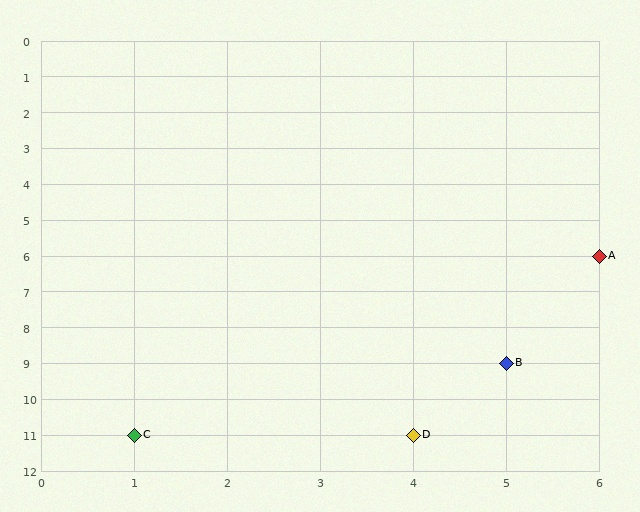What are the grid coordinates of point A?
Point A is at grid coordinates (6, 6).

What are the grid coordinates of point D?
Point D is at grid coordinates (4, 11).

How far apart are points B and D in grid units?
Points B and D are 1 column and 2 rows apart (about 2.2 grid units diagonally).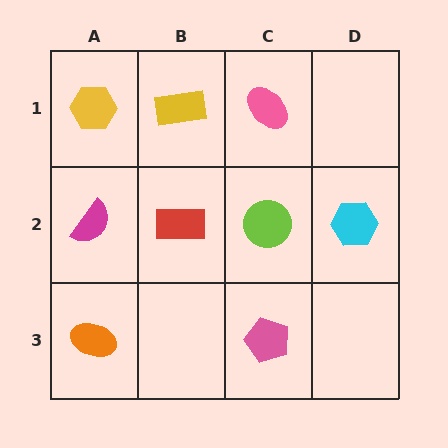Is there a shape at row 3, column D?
No, that cell is empty.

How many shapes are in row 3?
2 shapes.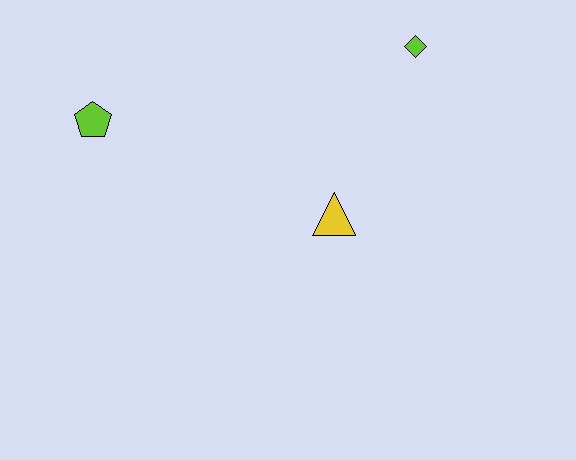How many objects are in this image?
There are 3 objects.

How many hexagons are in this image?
There are no hexagons.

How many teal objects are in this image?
There are no teal objects.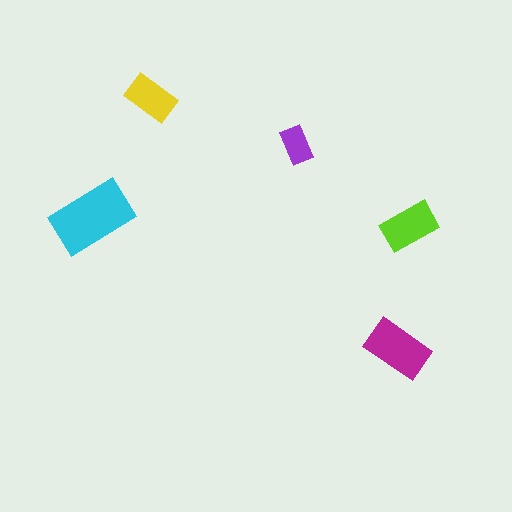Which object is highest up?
The yellow rectangle is topmost.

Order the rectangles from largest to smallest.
the cyan one, the magenta one, the lime one, the yellow one, the purple one.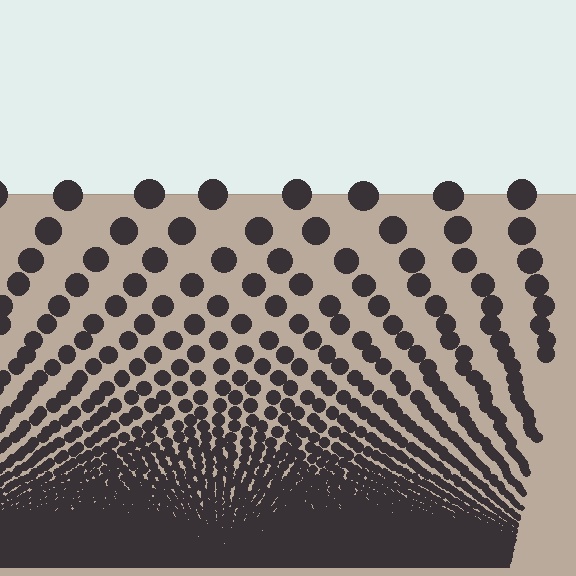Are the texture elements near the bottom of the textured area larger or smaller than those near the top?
Smaller. The gradient is inverted — elements near the bottom are smaller and denser.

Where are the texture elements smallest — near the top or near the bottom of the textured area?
Near the bottom.